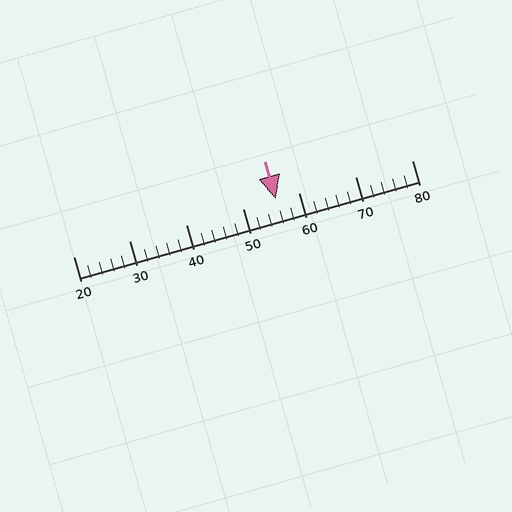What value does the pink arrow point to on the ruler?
The pink arrow points to approximately 56.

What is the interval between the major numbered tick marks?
The major tick marks are spaced 10 units apart.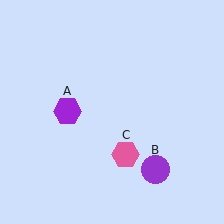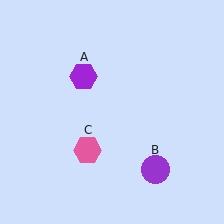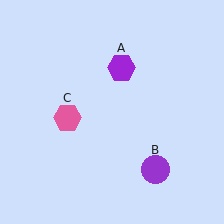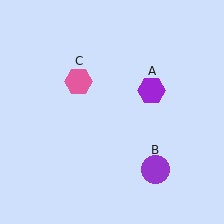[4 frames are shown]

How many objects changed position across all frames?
2 objects changed position: purple hexagon (object A), pink hexagon (object C).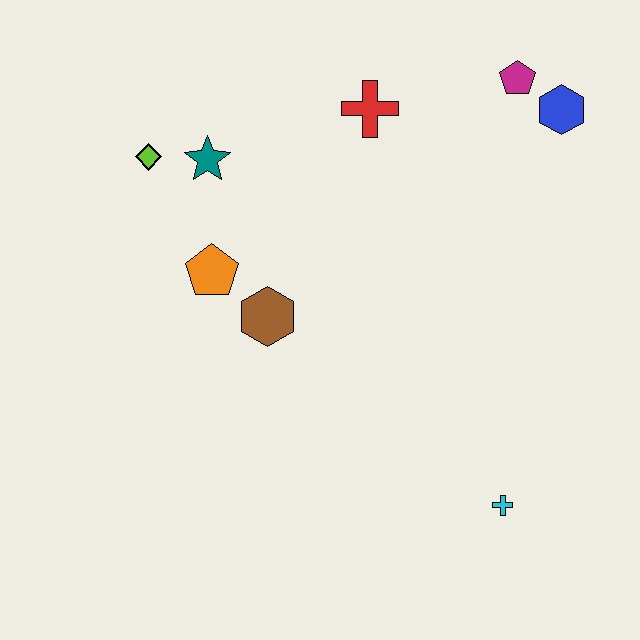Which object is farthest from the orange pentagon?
The blue hexagon is farthest from the orange pentagon.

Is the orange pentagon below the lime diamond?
Yes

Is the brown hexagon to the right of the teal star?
Yes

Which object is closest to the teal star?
The lime diamond is closest to the teal star.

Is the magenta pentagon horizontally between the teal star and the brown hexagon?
No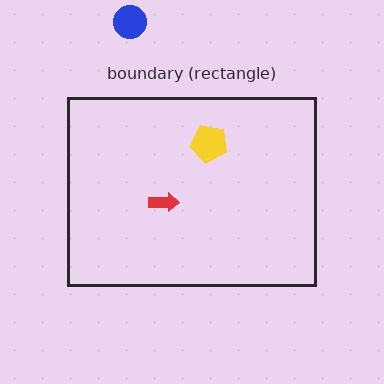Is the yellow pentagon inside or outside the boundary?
Inside.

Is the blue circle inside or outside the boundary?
Outside.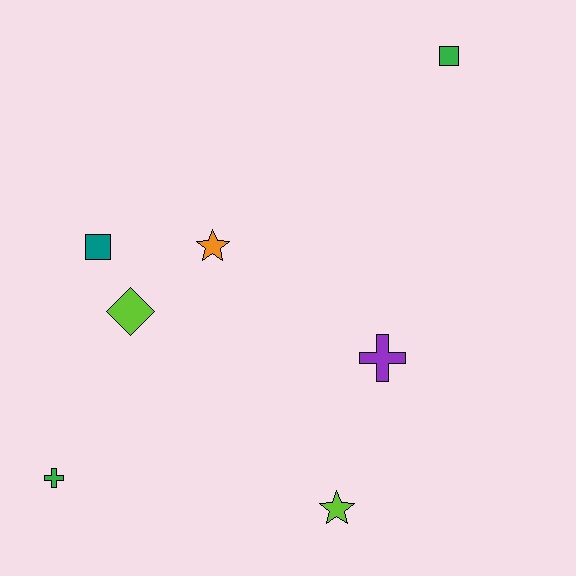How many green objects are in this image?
There are 2 green objects.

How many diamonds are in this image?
There is 1 diamond.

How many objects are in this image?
There are 7 objects.